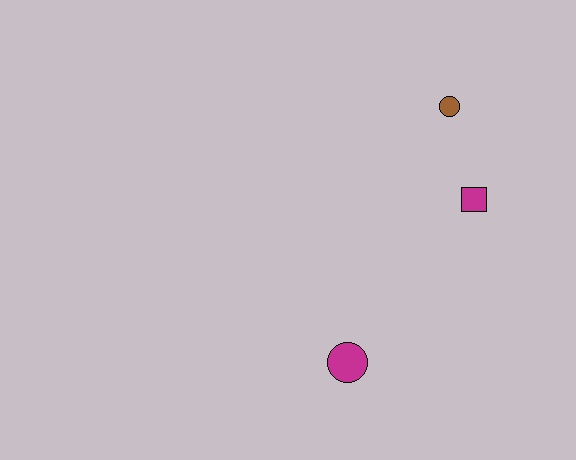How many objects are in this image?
There are 3 objects.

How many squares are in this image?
There is 1 square.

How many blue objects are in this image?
There are no blue objects.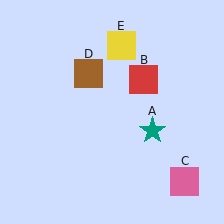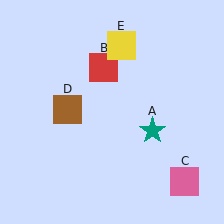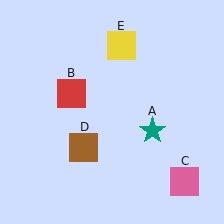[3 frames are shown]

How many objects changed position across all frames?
2 objects changed position: red square (object B), brown square (object D).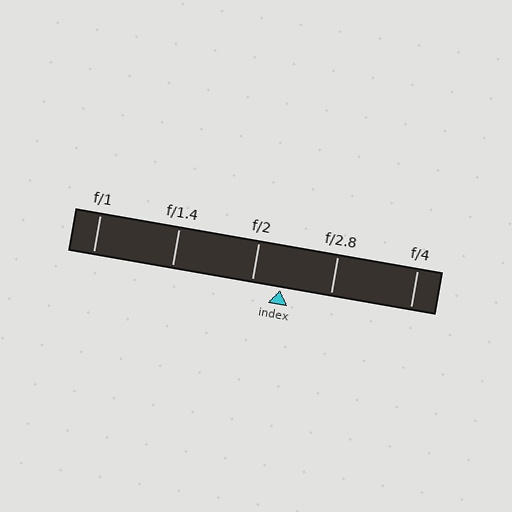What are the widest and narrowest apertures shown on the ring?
The widest aperture shown is f/1 and the narrowest is f/4.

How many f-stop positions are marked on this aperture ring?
There are 5 f-stop positions marked.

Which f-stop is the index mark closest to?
The index mark is closest to f/2.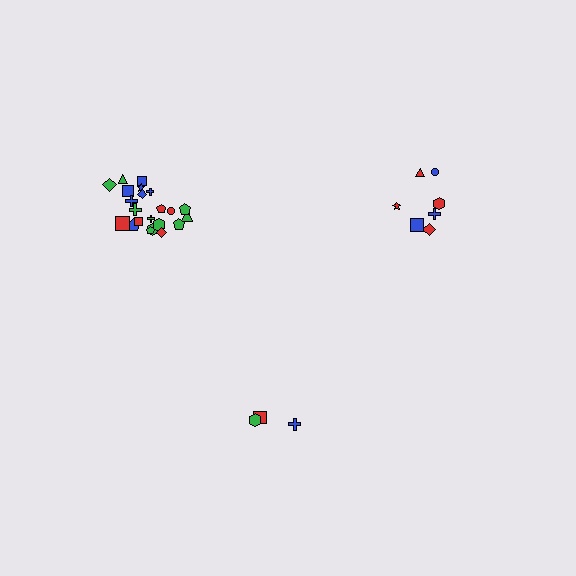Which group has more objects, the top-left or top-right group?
The top-left group.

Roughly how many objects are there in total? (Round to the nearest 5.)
Roughly 30 objects in total.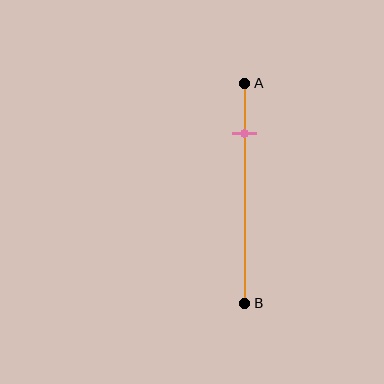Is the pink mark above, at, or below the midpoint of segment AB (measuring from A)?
The pink mark is above the midpoint of segment AB.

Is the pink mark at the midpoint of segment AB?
No, the mark is at about 25% from A, not at the 50% midpoint.